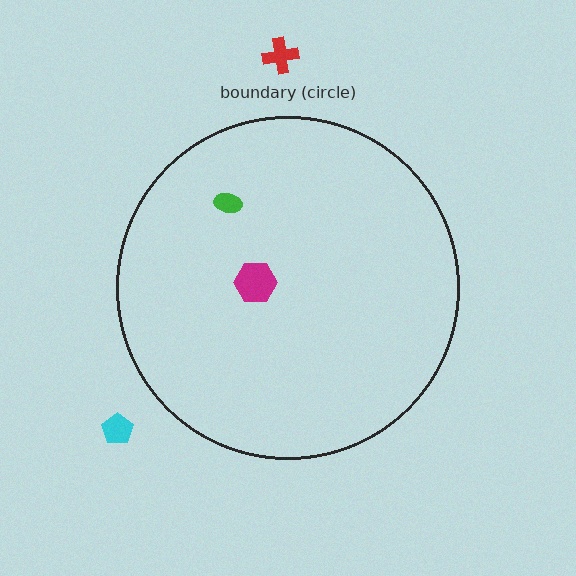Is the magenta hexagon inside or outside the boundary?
Inside.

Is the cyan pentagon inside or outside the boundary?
Outside.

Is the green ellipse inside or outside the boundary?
Inside.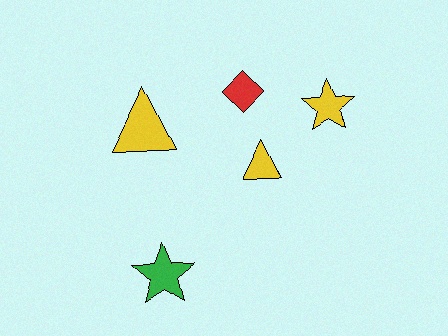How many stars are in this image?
There are 2 stars.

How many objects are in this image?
There are 5 objects.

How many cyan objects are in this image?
There are no cyan objects.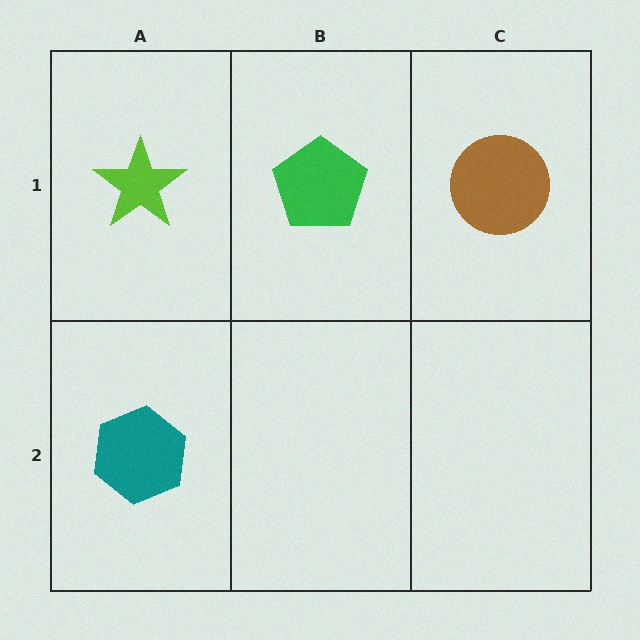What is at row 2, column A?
A teal hexagon.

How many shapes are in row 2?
1 shape.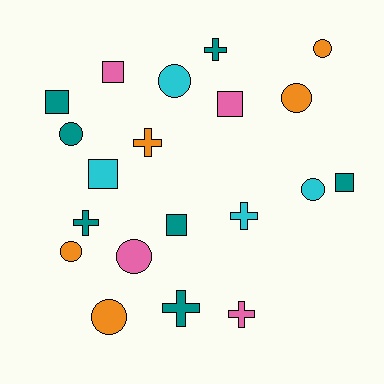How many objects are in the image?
There are 20 objects.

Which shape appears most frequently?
Circle, with 8 objects.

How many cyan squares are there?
There is 1 cyan square.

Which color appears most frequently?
Teal, with 7 objects.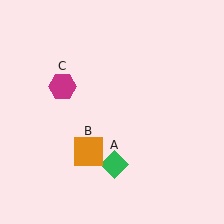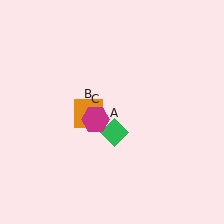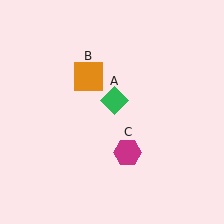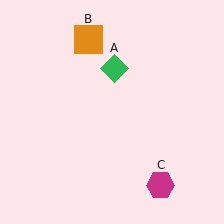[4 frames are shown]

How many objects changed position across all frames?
3 objects changed position: green diamond (object A), orange square (object B), magenta hexagon (object C).